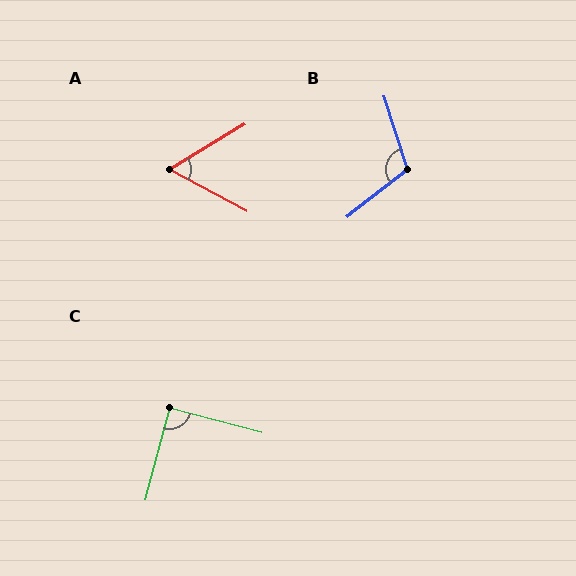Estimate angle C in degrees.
Approximately 90 degrees.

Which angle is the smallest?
A, at approximately 59 degrees.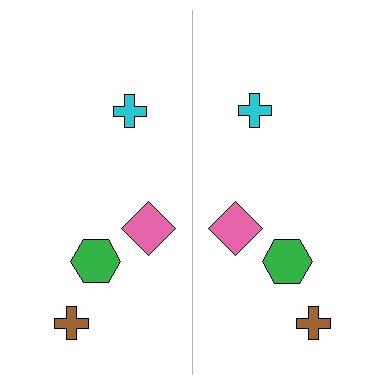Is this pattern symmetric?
Yes, this pattern has bilateral (reflection) symmetry.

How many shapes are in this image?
There are 8 shapes in this image.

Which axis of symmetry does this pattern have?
The pattern has a vertical axis of symmetry running through the center of the image.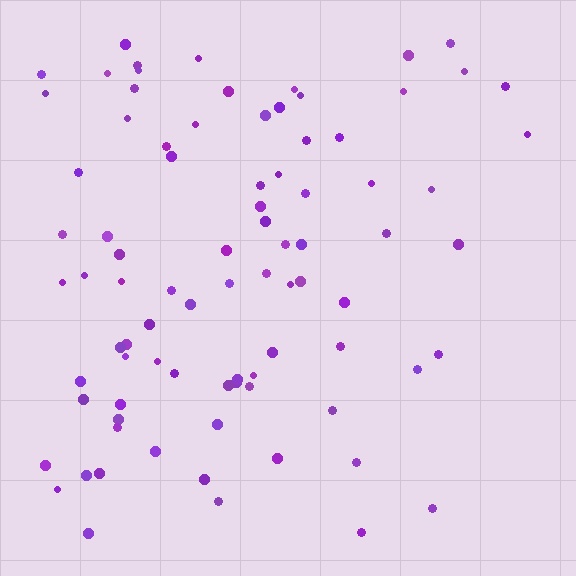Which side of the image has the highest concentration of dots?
The left.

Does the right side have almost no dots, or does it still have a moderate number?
Still a moderate number, just noticeably fewer than the left.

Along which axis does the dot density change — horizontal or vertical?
Horizontal.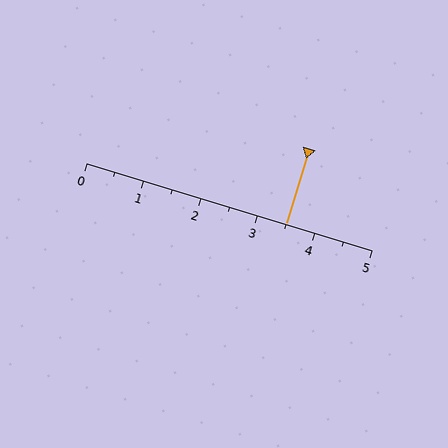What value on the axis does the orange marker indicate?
The marker indicates approximately 3.5.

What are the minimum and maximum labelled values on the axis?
The axis runs from 0 to 5.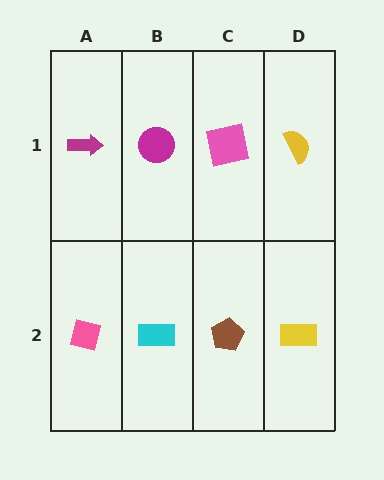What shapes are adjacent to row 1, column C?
A brown pentagon (row 2, column C), a magenta circle (row 1, column B), a yellow semicircle (row 1, column D).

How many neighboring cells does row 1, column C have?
3.